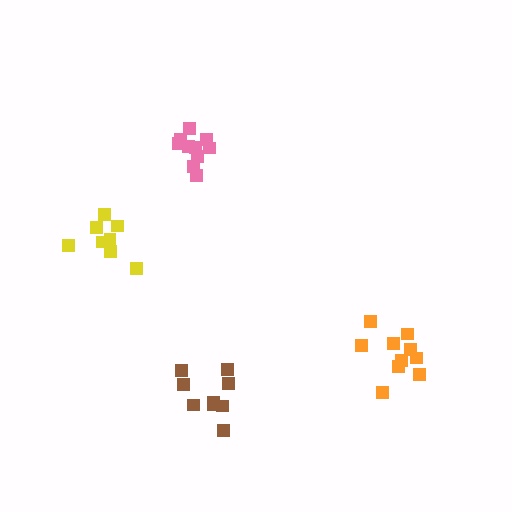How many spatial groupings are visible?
There are 4 spatial groupings.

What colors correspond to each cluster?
The clusters are colored: yellow, orange, pink, brown.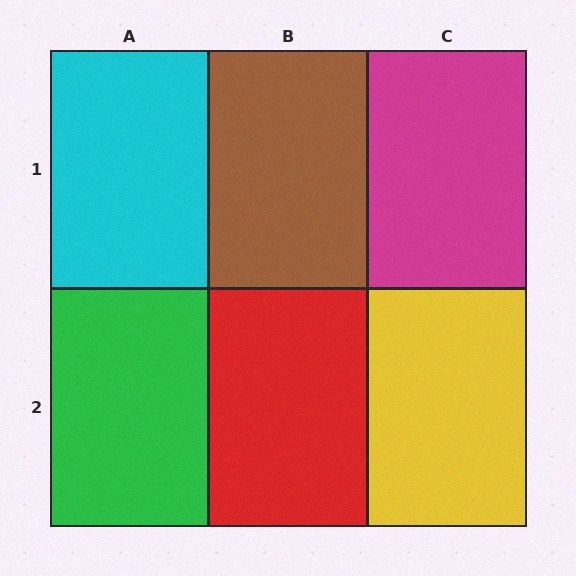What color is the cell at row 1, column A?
Cyan.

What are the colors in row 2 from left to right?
Green, red, yellow.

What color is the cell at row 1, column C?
Magenta.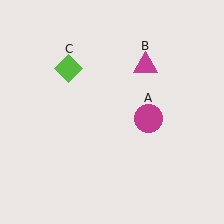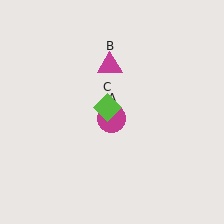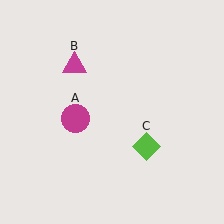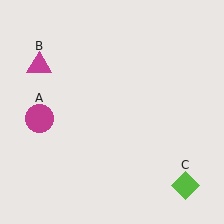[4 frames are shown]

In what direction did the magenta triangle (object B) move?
The magenta triangle (object B) moved left.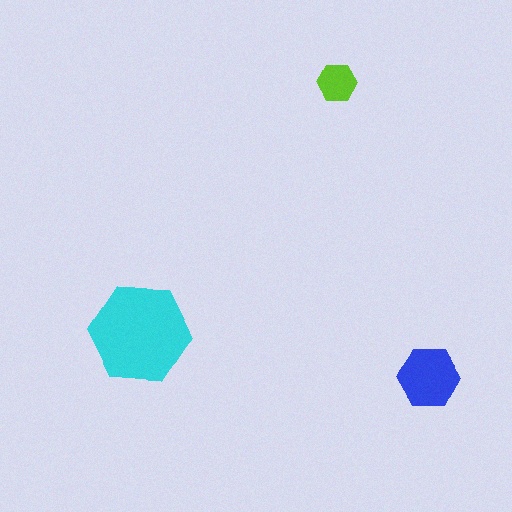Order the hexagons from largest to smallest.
the cyan one, the blue one, the lime one.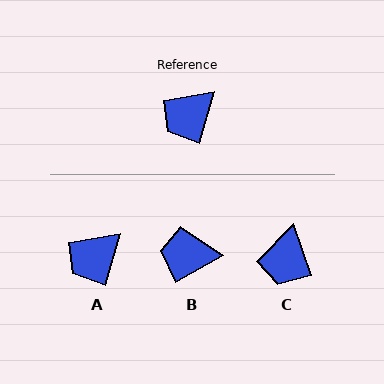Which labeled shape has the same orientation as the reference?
A.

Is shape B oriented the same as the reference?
No, it is off by about 45 degrees.